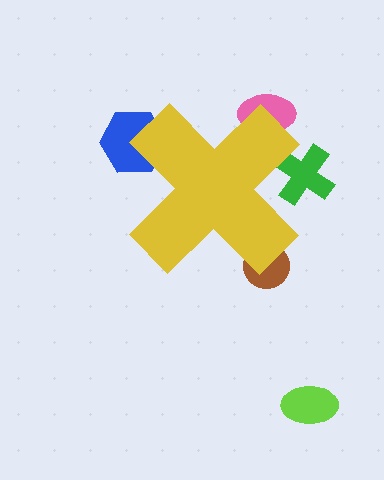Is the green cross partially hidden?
Yes, the green cross is partially hidden behind the yellow cross.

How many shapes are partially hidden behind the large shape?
4 shapes are partially hidden.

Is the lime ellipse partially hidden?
No, the lime ellipse is fully visible.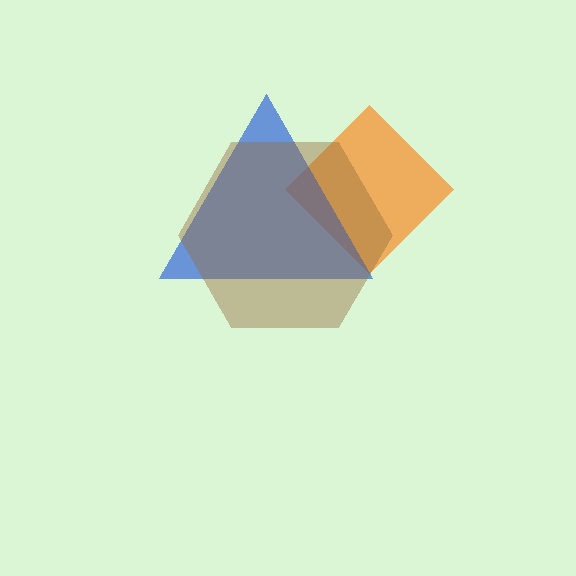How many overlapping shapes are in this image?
There are 3 overlapping shapes in the image.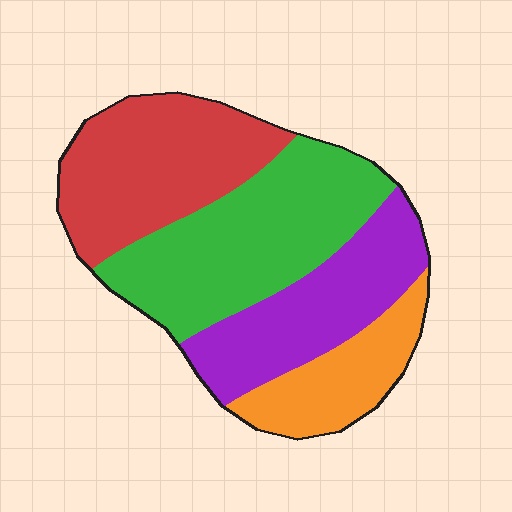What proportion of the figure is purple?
Purple takes up about one quarter (1/4) of the figure.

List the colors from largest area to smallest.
From largest to smallest: green, red, purple, orange.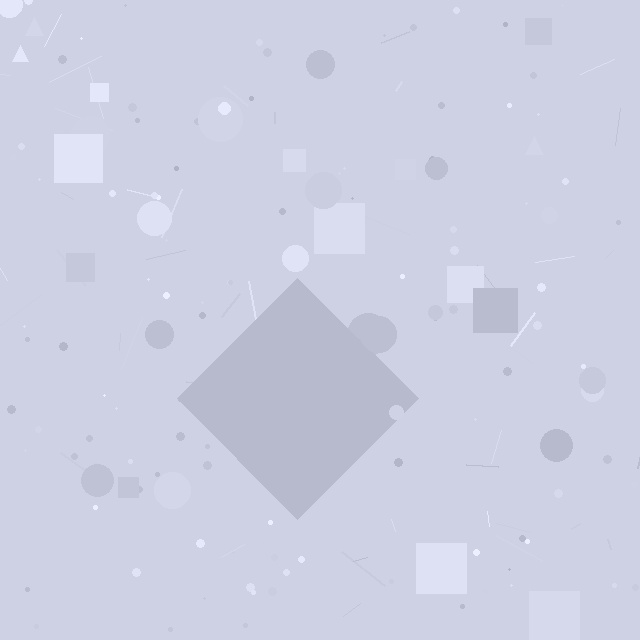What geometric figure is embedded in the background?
A diamond is embedded in the background.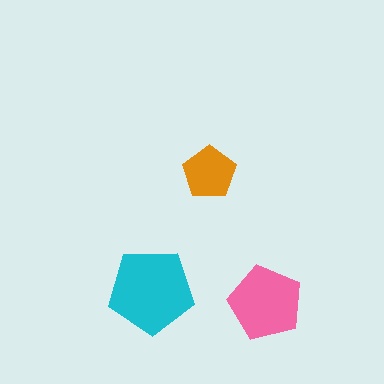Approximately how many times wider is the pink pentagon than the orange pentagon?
About 1.5 times wider.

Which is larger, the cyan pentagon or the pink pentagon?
The cyan one.